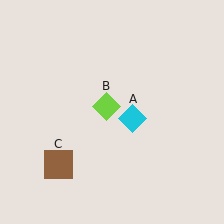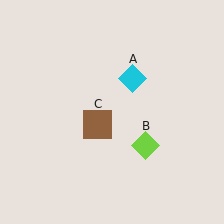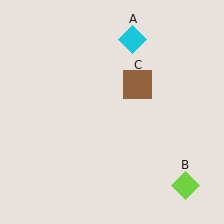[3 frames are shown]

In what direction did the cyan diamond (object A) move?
The cyan diamond (object A) moved up.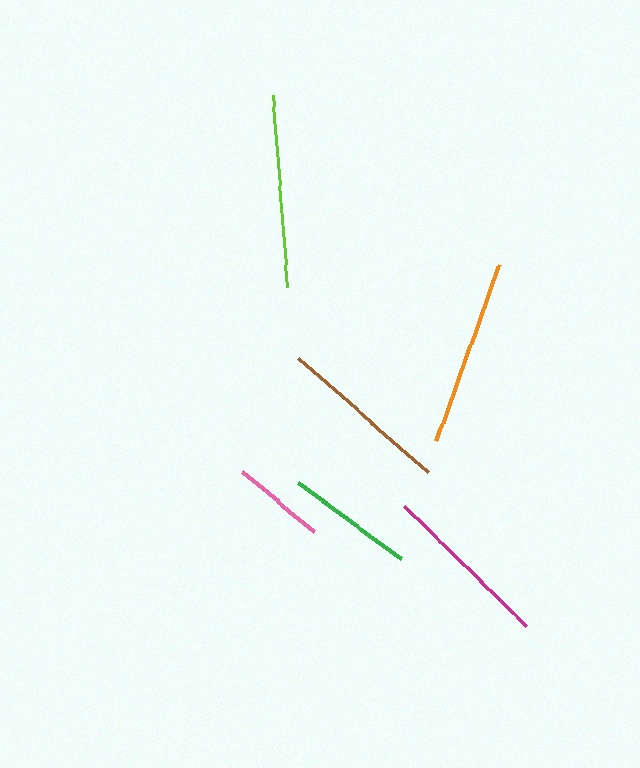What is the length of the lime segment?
The lime segment is approximately 191 pixels long.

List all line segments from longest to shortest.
From longest to shortest: lime, orange, brown, magenta, green, pink.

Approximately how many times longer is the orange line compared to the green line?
The orange line is approximately 1.5 times the length of the green line.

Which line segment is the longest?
The lime line is the longest at approximately 191 pixels.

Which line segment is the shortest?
The pink line is the shortest at approximately 94 pixels.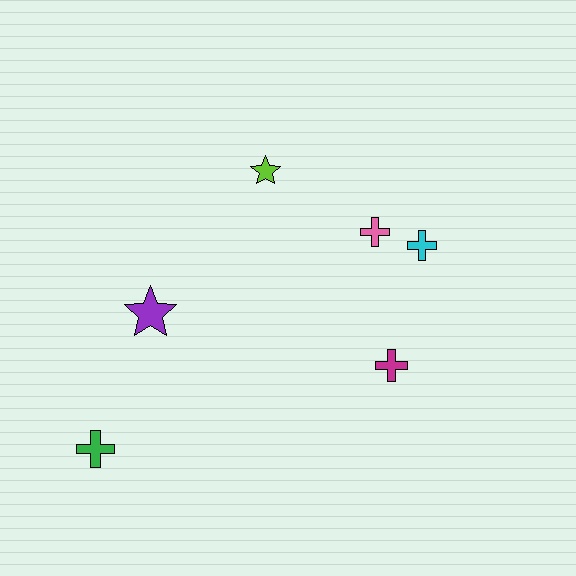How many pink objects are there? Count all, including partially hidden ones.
There is 1 pink object.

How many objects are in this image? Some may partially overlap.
There are 6 objects.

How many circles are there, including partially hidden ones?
There are no circles.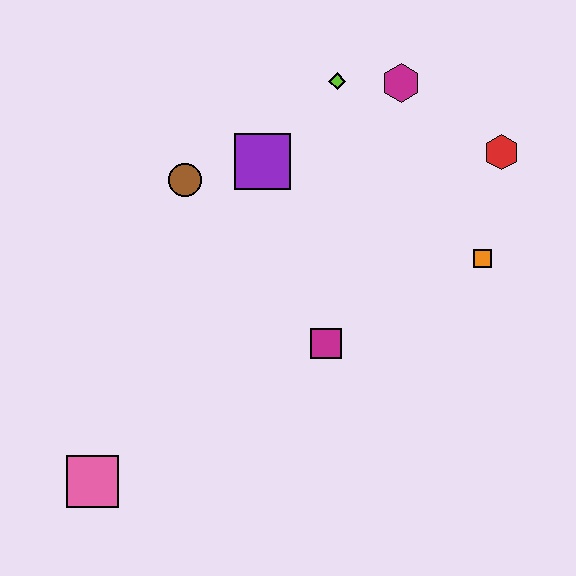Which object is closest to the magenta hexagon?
The lime diamond is closest to the magenta hexagon.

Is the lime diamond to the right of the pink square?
Yes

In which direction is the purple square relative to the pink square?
The purple square is above the pink square.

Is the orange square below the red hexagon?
Yes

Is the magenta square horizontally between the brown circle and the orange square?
Yes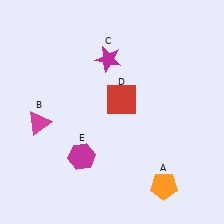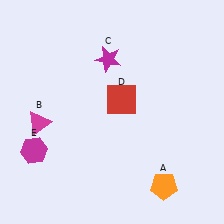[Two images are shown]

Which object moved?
The magenta hexagon (E) moved left.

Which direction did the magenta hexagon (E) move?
The magenta hexagon (E) moved left.